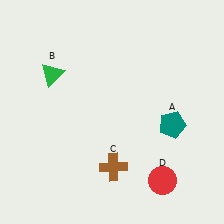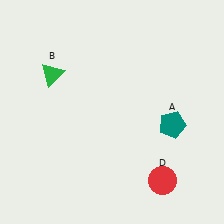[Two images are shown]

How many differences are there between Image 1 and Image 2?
There is 1 difference between the two images.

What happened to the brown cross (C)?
The brown cross (C) was removed in Image 2. It was in the bottom-right area of Image 1.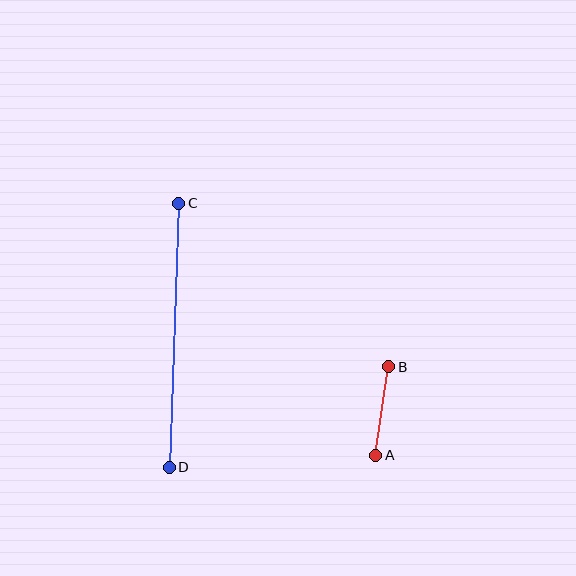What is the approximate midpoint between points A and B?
The midpoint is at approximately (382, 411) pixels.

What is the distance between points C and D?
The distance is approximately 264 pixels.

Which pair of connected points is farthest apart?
Points C and D are farthest apart.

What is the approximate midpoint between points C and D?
The midpoint is at approximately (174, 335) pixels.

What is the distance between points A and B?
The distance is approximately 89 pixels.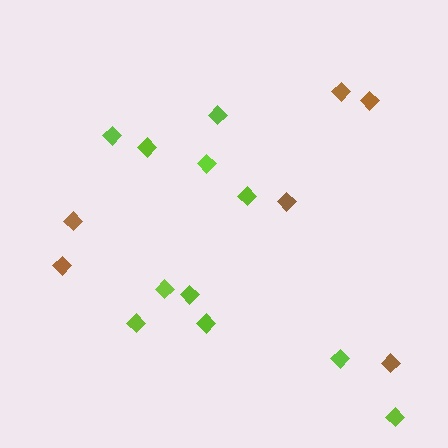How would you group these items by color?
There are 2 groups: one group of lime diamonds (11) and one group of brown diamonds (6).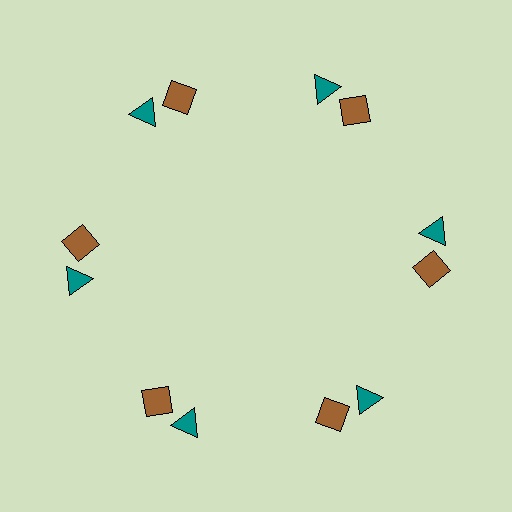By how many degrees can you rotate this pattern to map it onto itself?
The pattern maps onto itself every 60 degrees of rotation.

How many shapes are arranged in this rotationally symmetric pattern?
There are 12 shapes, arranged in 6 groups of 2.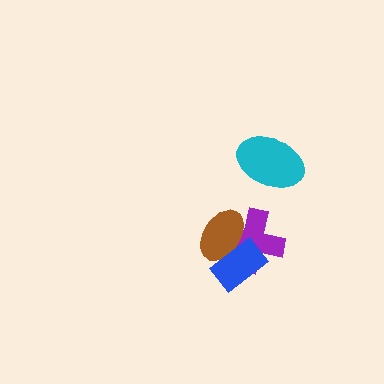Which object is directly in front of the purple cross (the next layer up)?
The brown ellipse is directly in front of the purple cross.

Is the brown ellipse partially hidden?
Yes, it is partially covered by another shape.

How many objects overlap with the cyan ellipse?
0 objects overlap with the cyan ellipse.